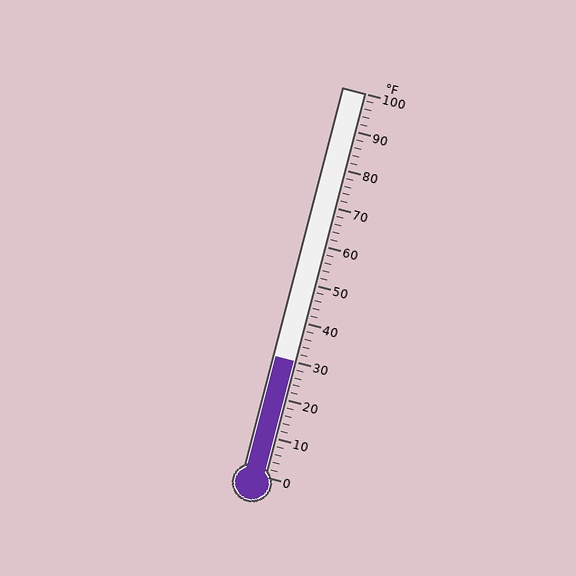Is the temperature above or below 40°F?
The temperature is below 40°F.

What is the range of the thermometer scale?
The thermometer scale ranges from 0°F to 100°F.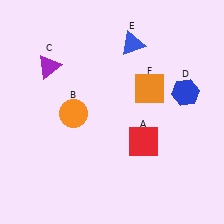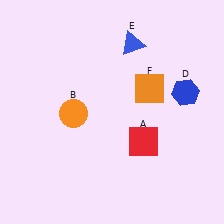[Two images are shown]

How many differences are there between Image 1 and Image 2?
There is 1 difference between the two images.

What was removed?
The purple triangle (C) was removed in Image 2.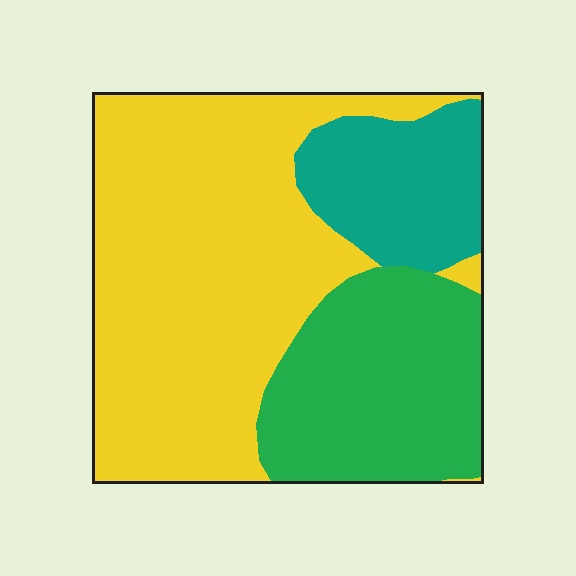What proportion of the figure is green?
Green covers about 25% of the figure.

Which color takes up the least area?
Teal, at roughly 15%.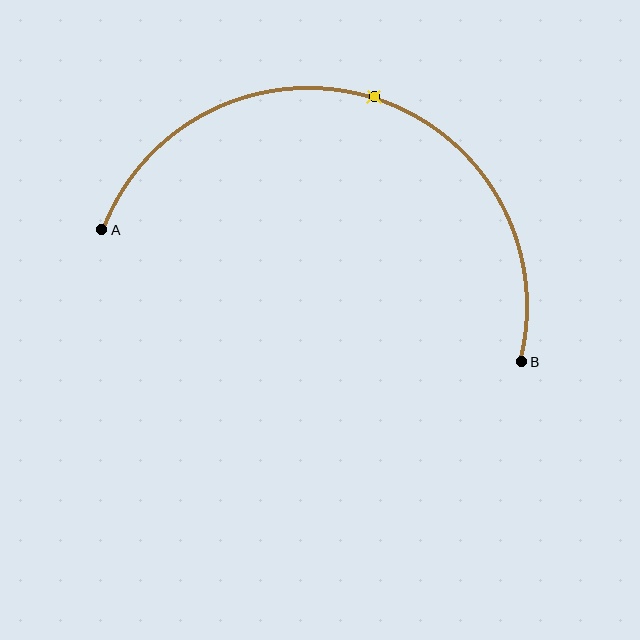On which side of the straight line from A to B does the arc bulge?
The arc bulges above the straight line connecting A and B.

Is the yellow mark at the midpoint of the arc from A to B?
Yes. The yellow mark lies on the arc at equal arc-length from both A and B — it is the arc midpoint.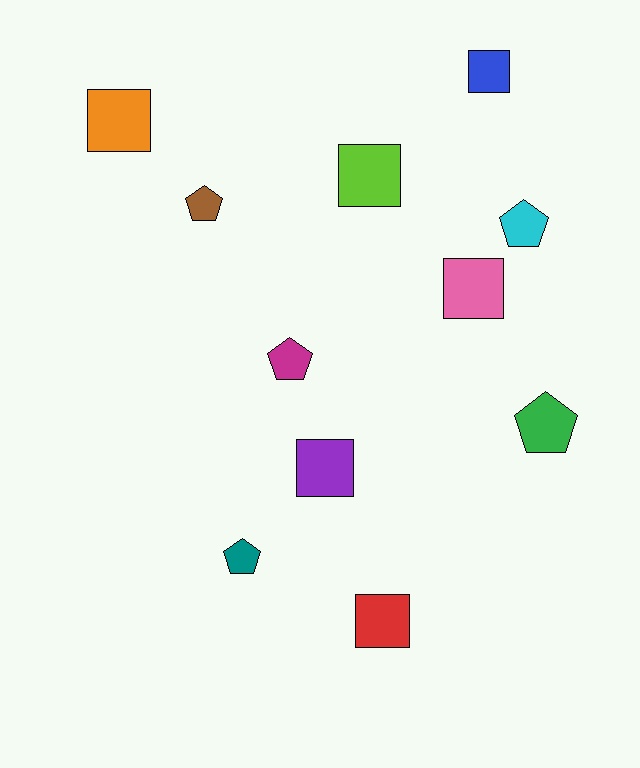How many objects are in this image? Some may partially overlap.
There are 11 objects.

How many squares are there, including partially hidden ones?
There are 6 squares.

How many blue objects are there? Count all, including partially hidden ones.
There is 1 blue object.